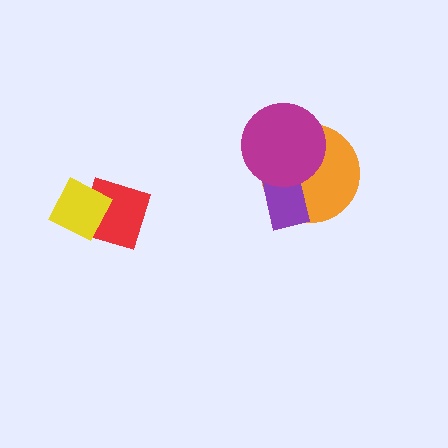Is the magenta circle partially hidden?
No, no other shape covers it.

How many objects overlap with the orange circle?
2 objects overlap with the orange circle.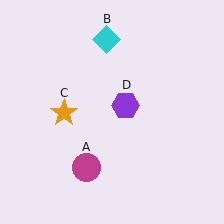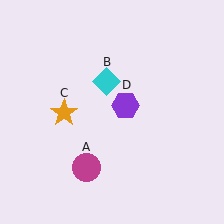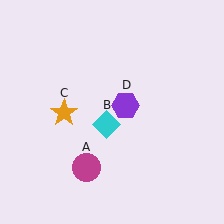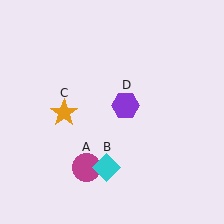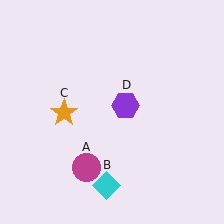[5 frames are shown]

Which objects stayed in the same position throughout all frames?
Magenta circle (object A) and orange star (object C) and purple hexagon (object D) remained stationary.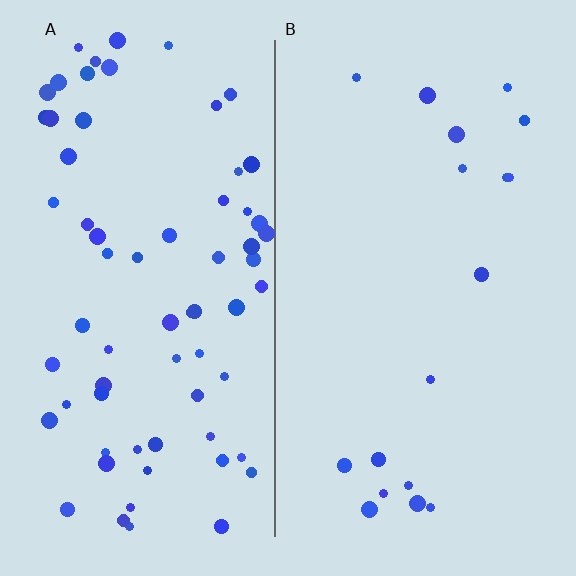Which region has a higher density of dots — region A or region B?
A (the left).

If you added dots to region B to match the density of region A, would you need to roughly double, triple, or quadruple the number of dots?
Approximately quadruple.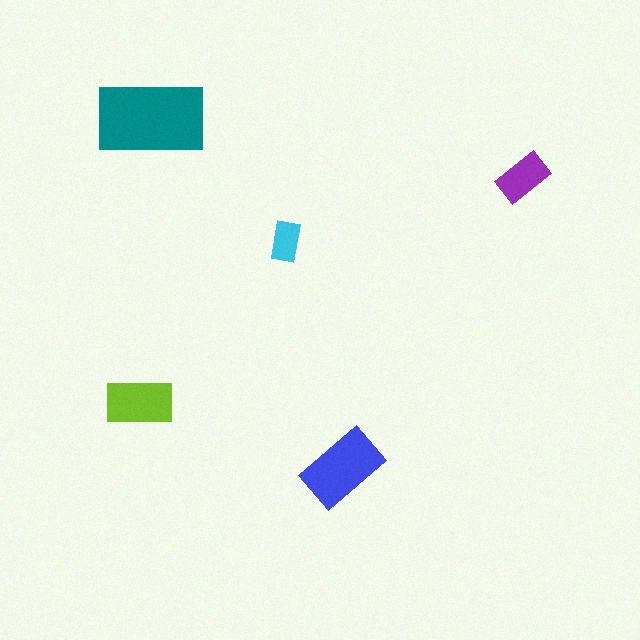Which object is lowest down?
The blue rectangle is bottommost.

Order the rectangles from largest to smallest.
the teal one, the blue one, the lime one, the purple one, the cyan one.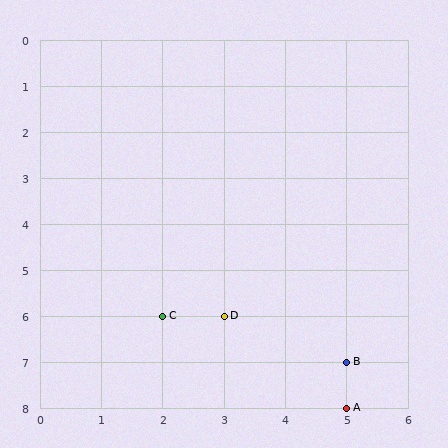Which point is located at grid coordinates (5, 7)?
Point B is at (5, 7).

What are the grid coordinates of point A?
Point A is at grid coordinates (5, 8).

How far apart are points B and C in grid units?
Points B and C are 3 columns and 1 row apart (about 3.2 grid units diagonally).